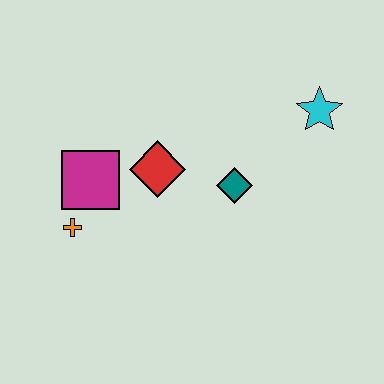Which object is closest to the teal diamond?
The red diamond is closest to the teal diamond.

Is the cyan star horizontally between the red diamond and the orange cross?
No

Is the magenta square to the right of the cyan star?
No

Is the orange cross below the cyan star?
Yes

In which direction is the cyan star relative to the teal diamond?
The cyan star is to the right of the teal diamond.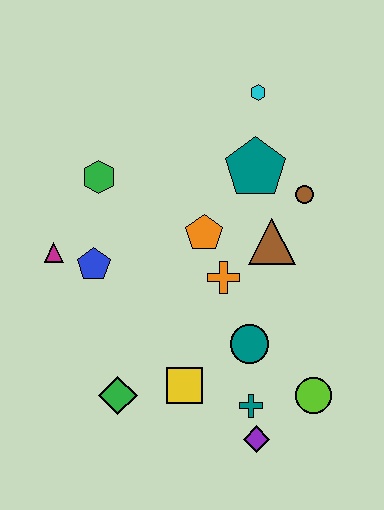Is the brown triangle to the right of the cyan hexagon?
Yes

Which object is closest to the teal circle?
The teal cross is closest to the teal circle.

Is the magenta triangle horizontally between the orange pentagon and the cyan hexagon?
No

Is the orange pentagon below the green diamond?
No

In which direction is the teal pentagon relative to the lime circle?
The teal pentagon is above the lime circle.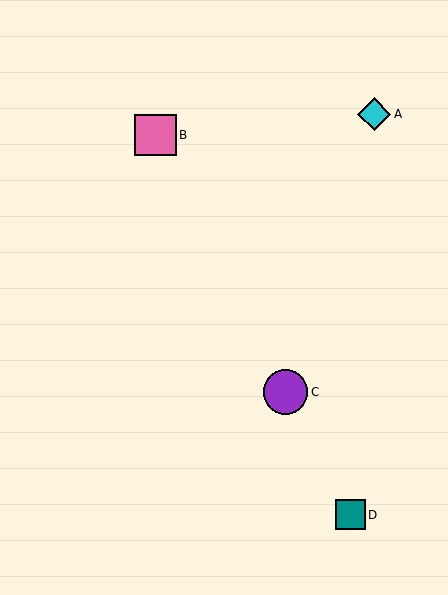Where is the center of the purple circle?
The center of the purple circle is at (285, 392).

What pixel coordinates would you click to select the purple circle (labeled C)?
Click at (285, 392) to select the purple circle C.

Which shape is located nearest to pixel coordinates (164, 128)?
The pink square (labeled B) at (155, 135) is nearest to that location.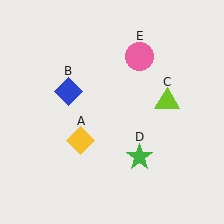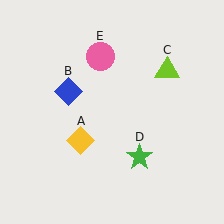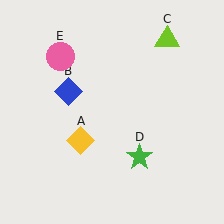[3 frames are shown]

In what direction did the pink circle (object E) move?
The pink circle (object E) moved left.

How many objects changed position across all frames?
2 objects changed position: lime triangle (object C), pink circle (object E).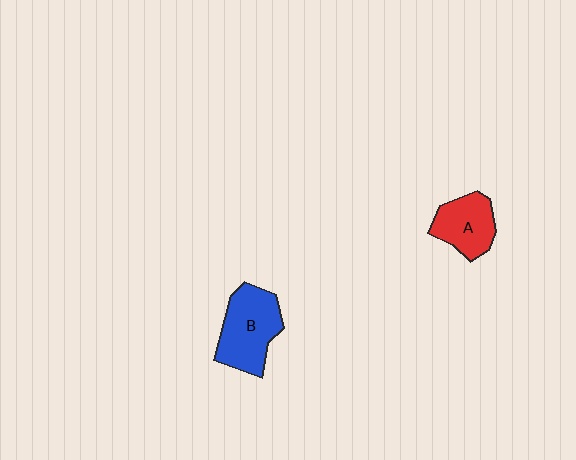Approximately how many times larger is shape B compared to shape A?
Approximately 1.4 times.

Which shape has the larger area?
Shape B (blue).